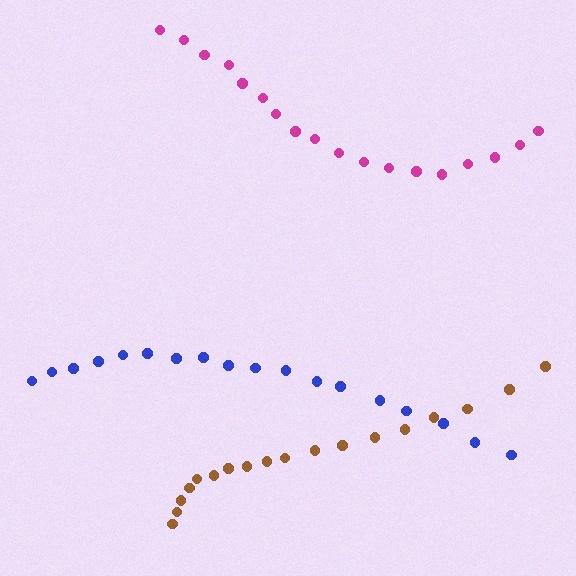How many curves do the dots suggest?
There are 3 distinct paths.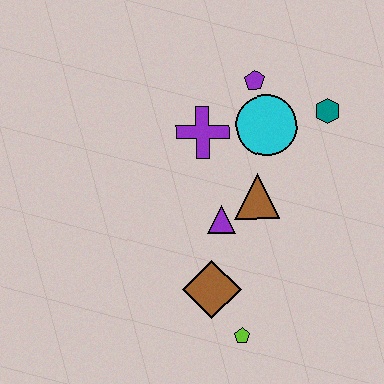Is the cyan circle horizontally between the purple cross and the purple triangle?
No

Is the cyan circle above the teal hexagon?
No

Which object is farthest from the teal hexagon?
The lime pentagon is farthest from the teal hexagon.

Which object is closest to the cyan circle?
The purple pentagon is closest to the cyan circle.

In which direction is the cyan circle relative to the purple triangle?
The cyan circle is above the purple triangle.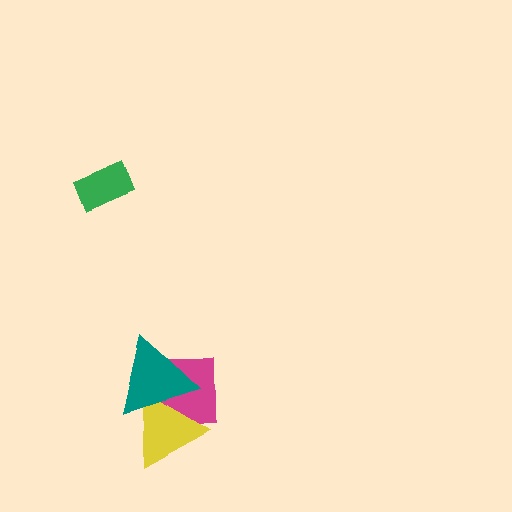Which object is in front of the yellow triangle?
The teal triangle is in front of the yellow triangle.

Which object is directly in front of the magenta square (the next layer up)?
The yellow triangle is directly in front of the magenta square.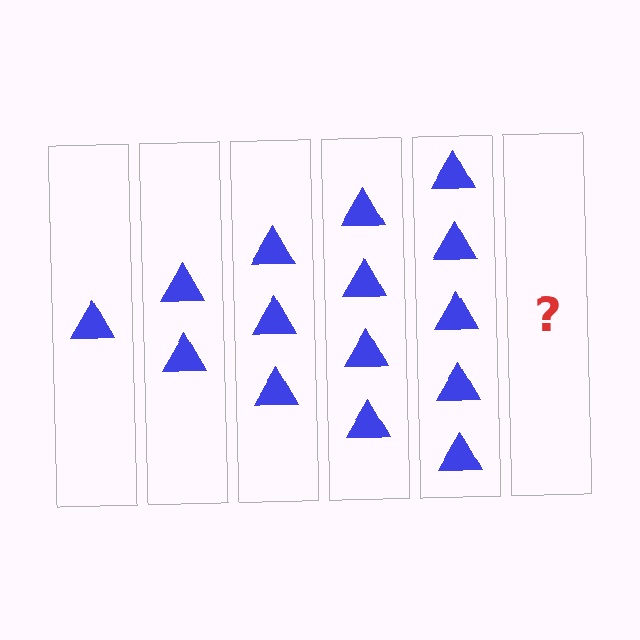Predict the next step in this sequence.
The next step is 6 triangles.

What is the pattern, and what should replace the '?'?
The pattern is that each step adds one more triangle. The '?' should be 6 triangles.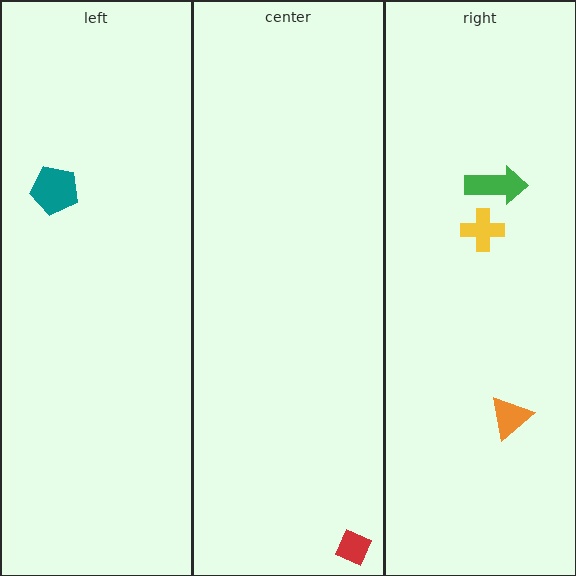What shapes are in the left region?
The teal pentagon.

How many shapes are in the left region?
1.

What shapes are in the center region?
The red diamond.